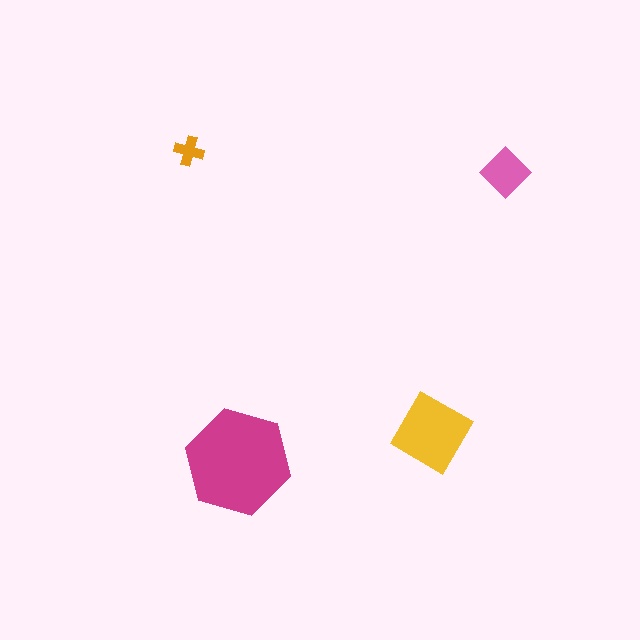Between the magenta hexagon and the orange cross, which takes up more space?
The magenta hexagon.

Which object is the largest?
The magenta hexagon.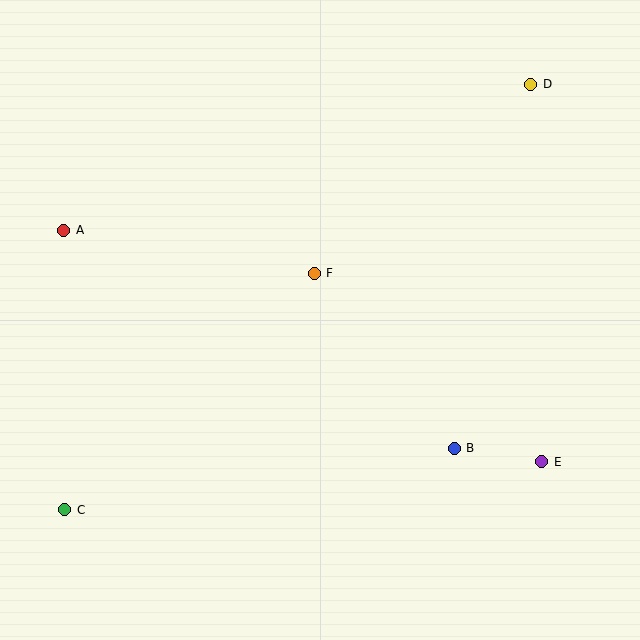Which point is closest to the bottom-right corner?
Point E is closest to the bottom-right corner.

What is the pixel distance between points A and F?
The distance between A and F is 254 pixels.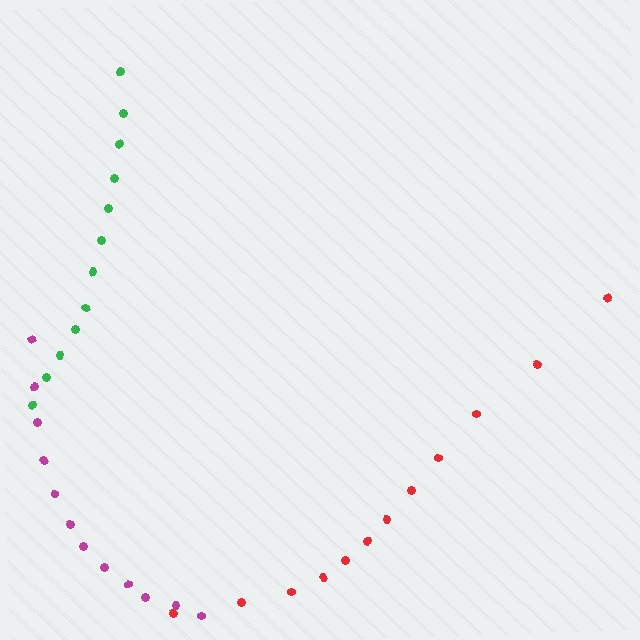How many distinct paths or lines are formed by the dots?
There are 3 distinct paths.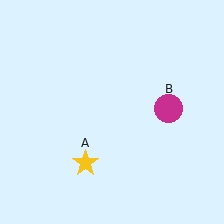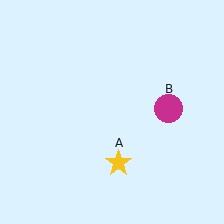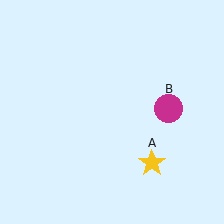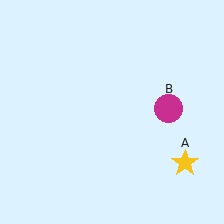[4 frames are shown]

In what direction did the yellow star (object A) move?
The yellow star (object A) moved right.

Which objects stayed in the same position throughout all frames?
Magenta circle (object B) remained stationary.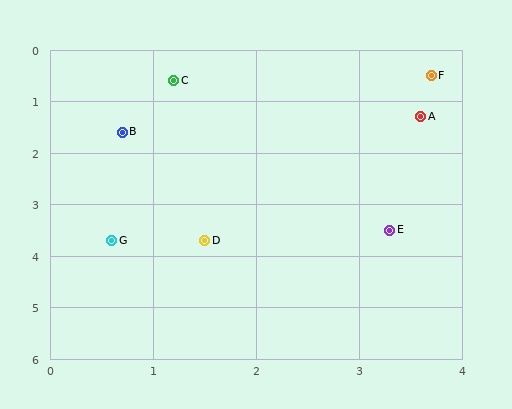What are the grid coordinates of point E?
Point E is at approximately (3.3, 3.5).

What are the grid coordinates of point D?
Point D is at approximately (1.5, 3.7).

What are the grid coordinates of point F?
Point F is at approximately (3.7, 0.5).